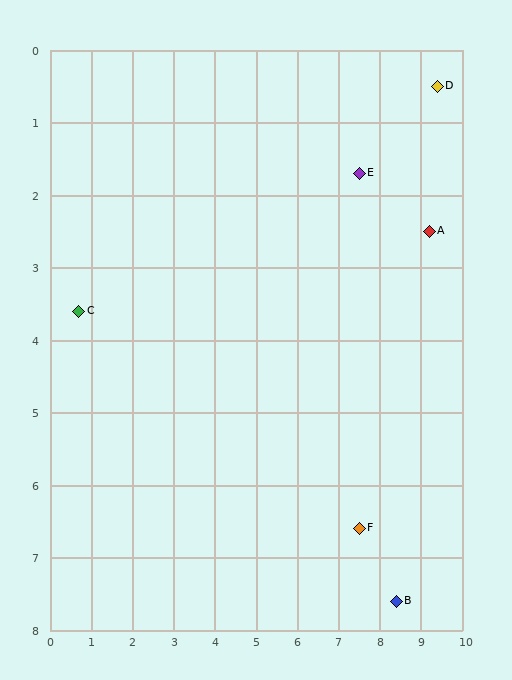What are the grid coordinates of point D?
Point D is at approximately (9.4, 0.5).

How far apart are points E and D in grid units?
Points E and D are about 2.2 grid units apart.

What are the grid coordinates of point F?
Point F is at approximately (7.5, 6.6).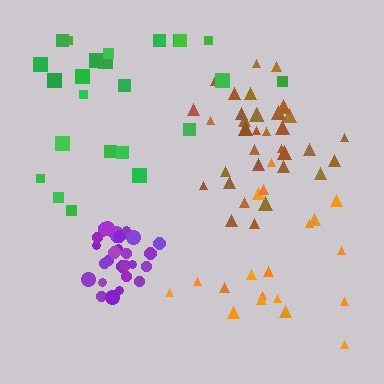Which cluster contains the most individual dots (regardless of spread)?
Brown (35).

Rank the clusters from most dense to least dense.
purple, brown, orange, green.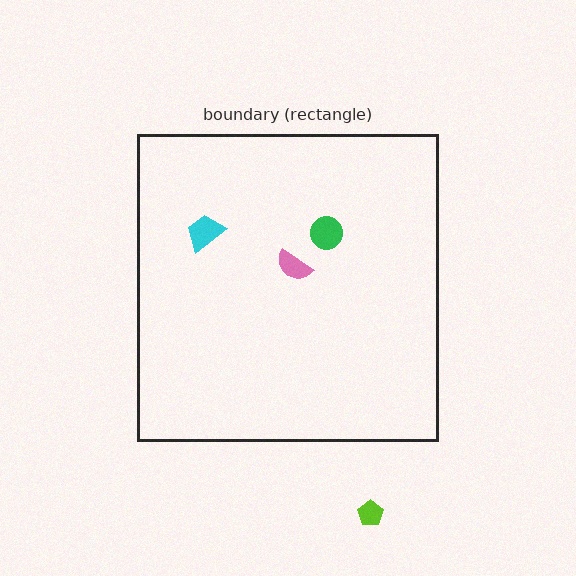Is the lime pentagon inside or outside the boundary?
Outside.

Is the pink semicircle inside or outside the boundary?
Inside.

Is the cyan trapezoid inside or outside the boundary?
Inside.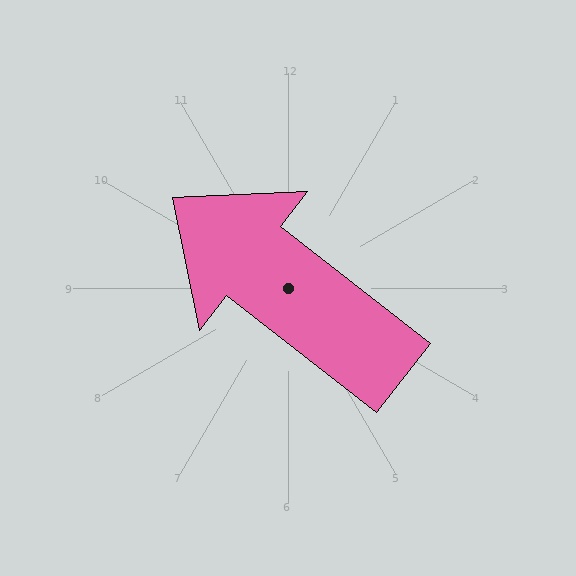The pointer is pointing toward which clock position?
Roughly 10 o'clock.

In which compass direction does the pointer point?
Northwest.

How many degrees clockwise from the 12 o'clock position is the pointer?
Approximately 308 degrees.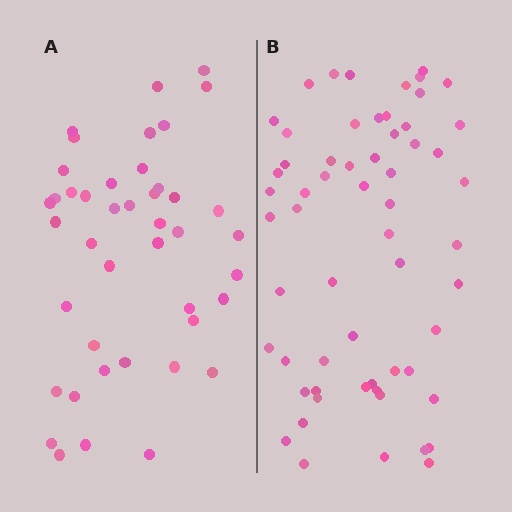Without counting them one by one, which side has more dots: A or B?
Region B (the right region) has more dots.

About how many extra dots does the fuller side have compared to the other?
Region B has approximately 15 more dots than region A.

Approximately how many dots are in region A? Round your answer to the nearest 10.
About 40 dots. (The exact count is 43, which rounds to 40.)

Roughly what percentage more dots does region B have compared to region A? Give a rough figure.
About 40% more.